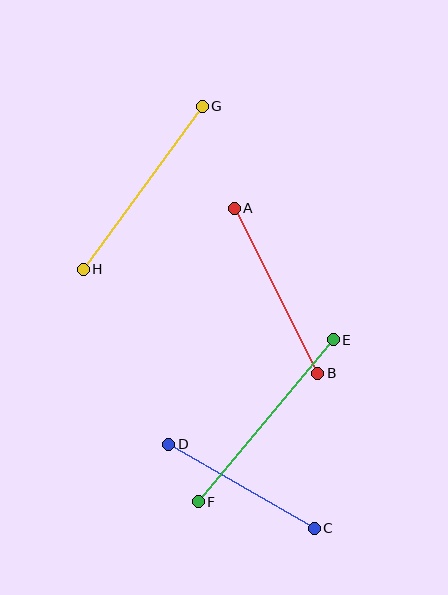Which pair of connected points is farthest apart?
Points E and F are farthest apart.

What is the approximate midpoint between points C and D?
The midpoint is at approximately (241, 486) pixels.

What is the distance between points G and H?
The distance is approximately 202 pixels.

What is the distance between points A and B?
The distance is approximately 185 pixels.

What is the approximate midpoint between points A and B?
The midpoint is at approximately (276, 291) pixels.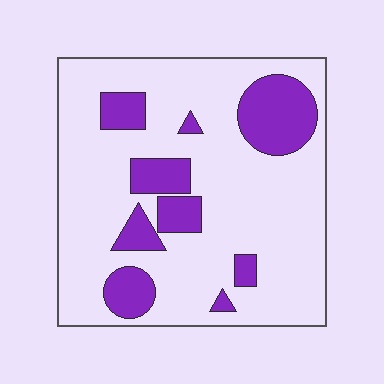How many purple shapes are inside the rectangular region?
9.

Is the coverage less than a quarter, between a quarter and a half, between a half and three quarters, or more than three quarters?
Less than a quarter.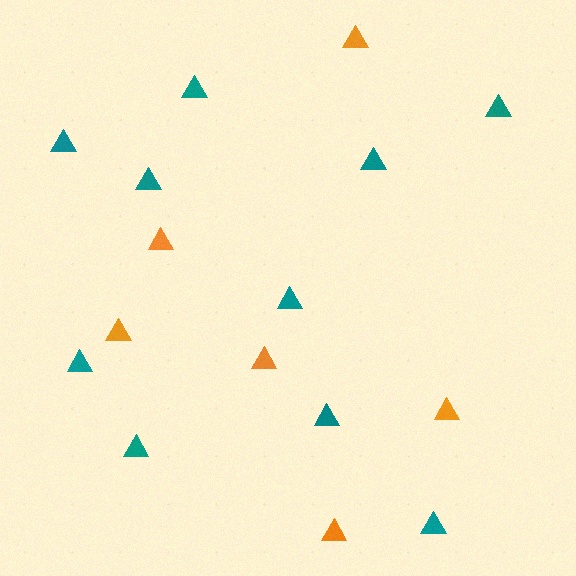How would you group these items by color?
There are 2 groups: one group of orange triangles (6) and one group of teal triangles (10).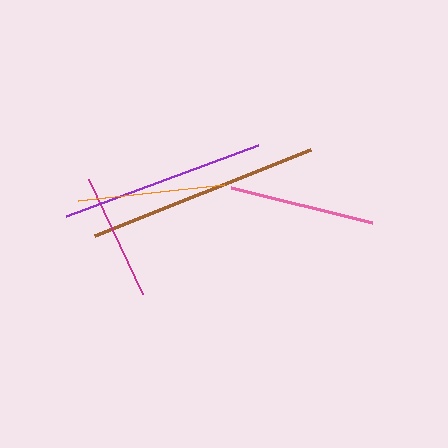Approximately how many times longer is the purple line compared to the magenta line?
The purple line is approximately 1.6 times the length of the magenta line.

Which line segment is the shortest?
The magenta line is the shortest at approximately 126 pixels.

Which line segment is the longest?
The brown line is the longest at approximately 232 pixels.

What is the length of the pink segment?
The pink segment is approximately 145 pixels long.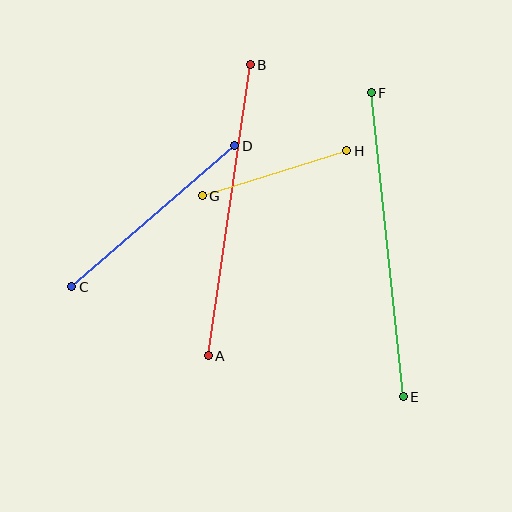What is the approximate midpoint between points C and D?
The midpoint is at approximately (153, 216) pixels.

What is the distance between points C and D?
The distance is approximately 215 pixels.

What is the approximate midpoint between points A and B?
The midpoint is at approximately (229, 210) pixels.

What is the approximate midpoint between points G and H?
The midpoint is at approximately (275, 173) pixels.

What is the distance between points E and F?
The distance is approximately 306 pixels.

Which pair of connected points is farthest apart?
Points E and F are farthest apart.